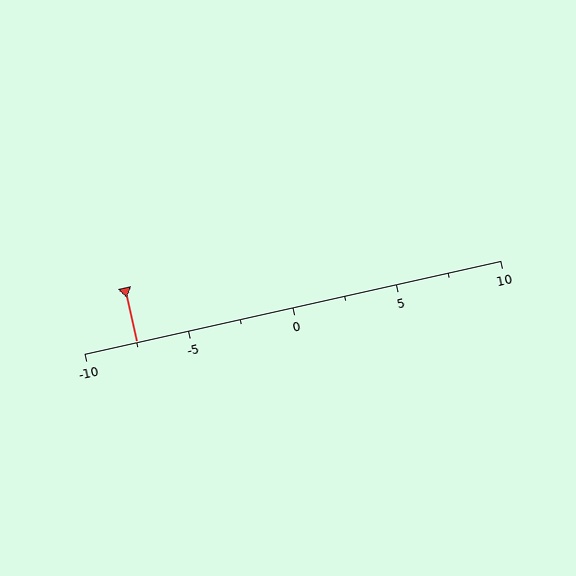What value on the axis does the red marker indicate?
The marker indicates approximately -7.5.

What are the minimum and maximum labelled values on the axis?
The axis runs from -10 to 10.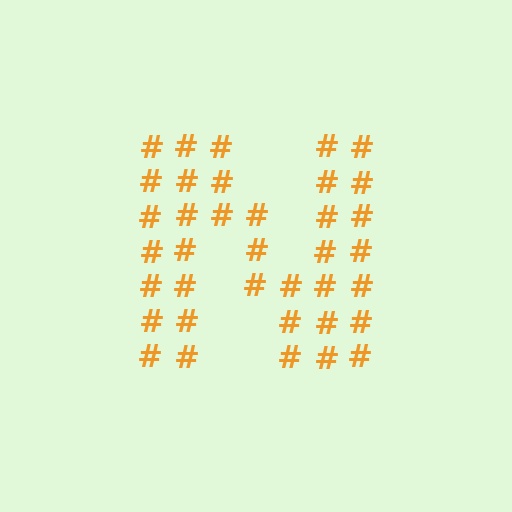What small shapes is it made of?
It is made of small hash symbols.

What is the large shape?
The large shape is the letter N.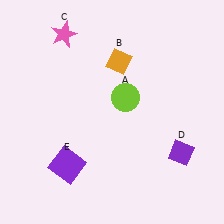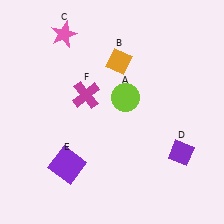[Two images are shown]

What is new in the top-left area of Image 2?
A magenta cross (F) was added in the top-left area of Image 2.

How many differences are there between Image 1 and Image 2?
There is 1 difference between the two images.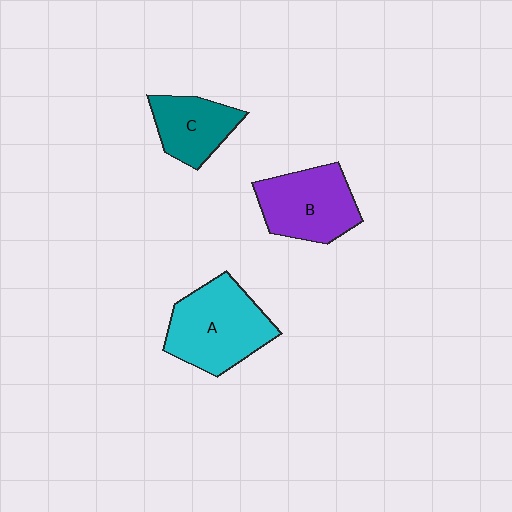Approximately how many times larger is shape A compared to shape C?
Approximately 1.6 times.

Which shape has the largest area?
Shape A (cyan).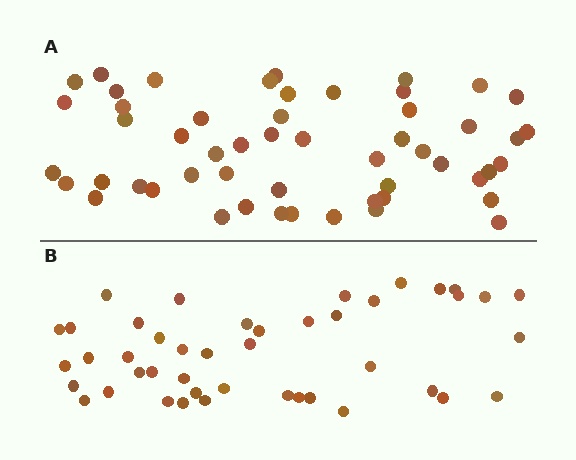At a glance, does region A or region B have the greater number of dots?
Region A (the top region) has more dots.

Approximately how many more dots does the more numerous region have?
Region A has roughly 8 or so more dots than region B.